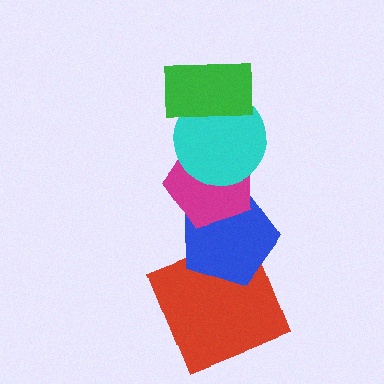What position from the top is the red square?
The red square is 5th from the top.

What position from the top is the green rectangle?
The green rectangle is 1st from the top.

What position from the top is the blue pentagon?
The blue pentagon is 4th from the top.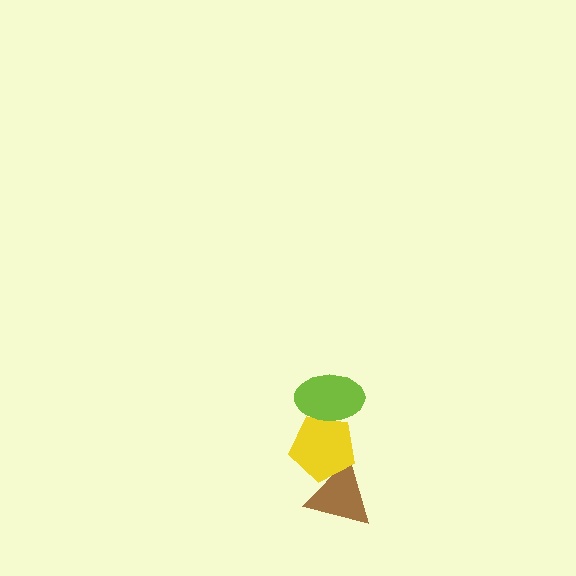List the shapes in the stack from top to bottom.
From top to bottom: the lime ellipse, the yellow pentagon, the brown triangle.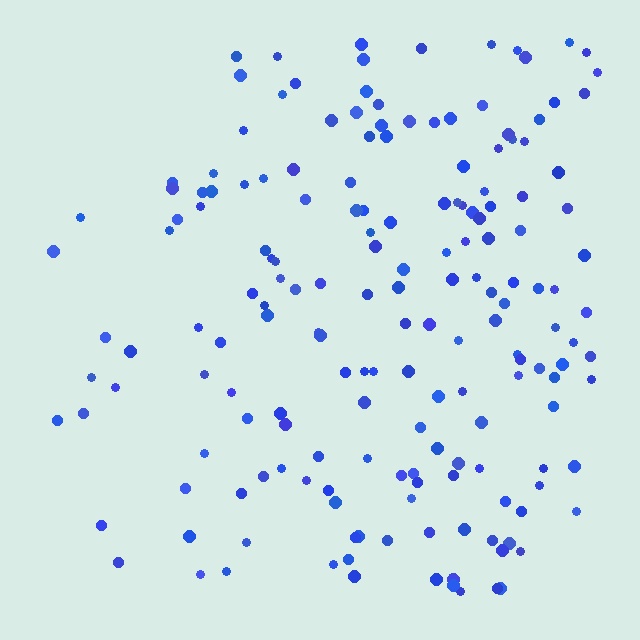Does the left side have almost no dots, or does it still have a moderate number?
Still a moderate number, just noticeably fewer than the right.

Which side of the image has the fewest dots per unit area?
The left.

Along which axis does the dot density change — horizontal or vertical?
Horizontal.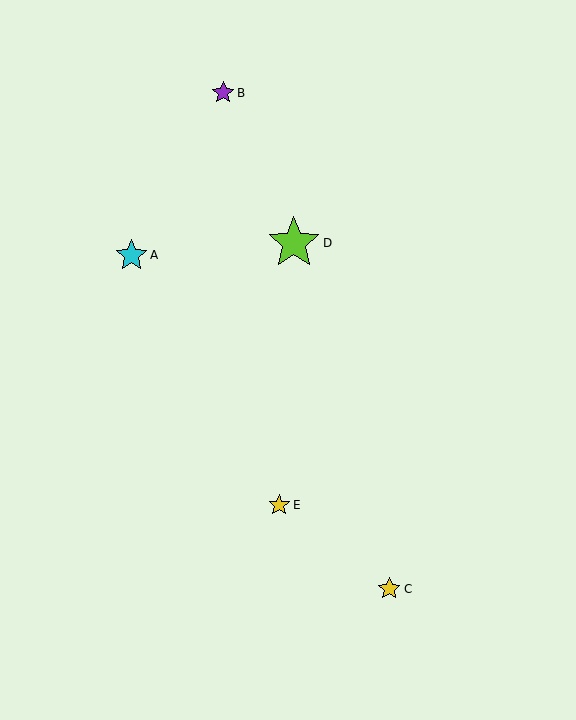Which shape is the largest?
The lime star (labeled D) is the largest.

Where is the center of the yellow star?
The center of the yellow star is at (279, 505).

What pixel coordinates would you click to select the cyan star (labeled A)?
Click at (131, 255) to select the cyan star A.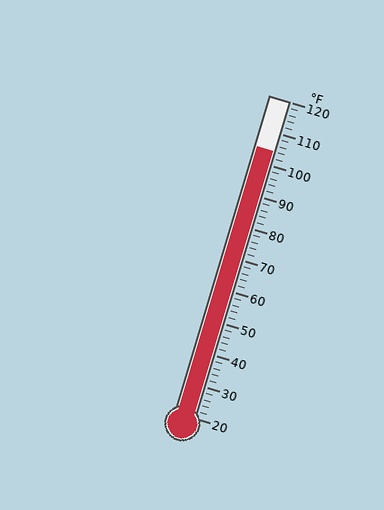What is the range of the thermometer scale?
The thermometer scale ranges from 20°F to 120°F.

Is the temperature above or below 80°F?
The temperature is above 80°F.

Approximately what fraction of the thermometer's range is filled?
The thermometer is filled to approximately 85% of its range.